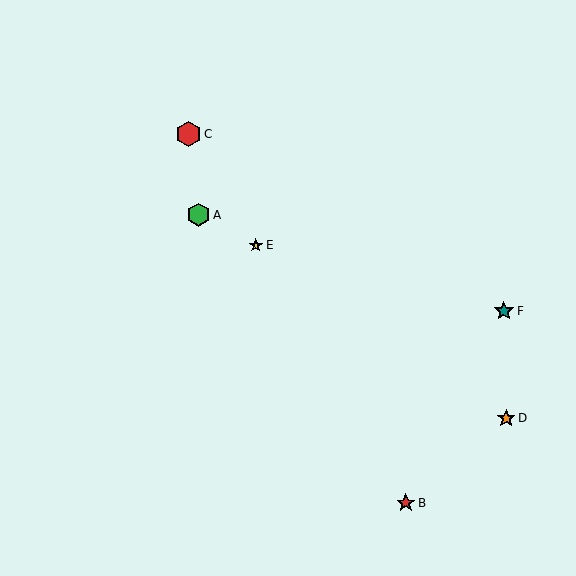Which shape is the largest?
The red hexagon (labeled C) is the largest.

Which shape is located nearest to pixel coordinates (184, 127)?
The red hexagon (labeled C) at (188, 134) is nearest to that location.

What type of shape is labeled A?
Shape A is a green hexagon.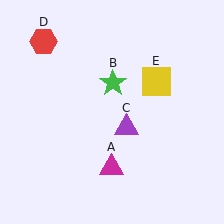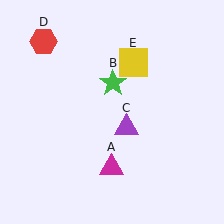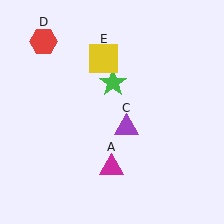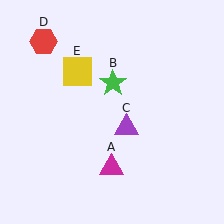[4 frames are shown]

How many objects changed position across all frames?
1 object changed position: yellow square (object E).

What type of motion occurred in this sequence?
The yellow square (object E) rotated counterclockwise around the center of the scene.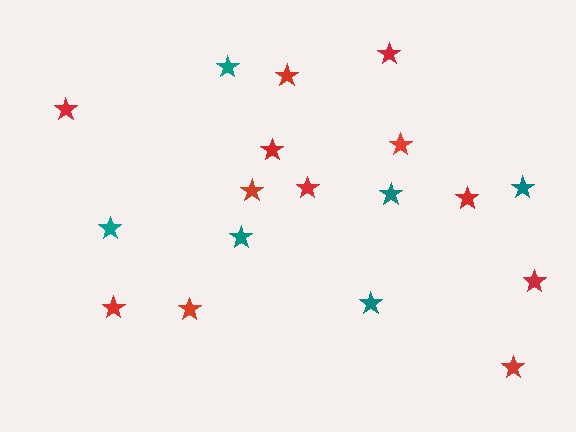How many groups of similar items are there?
There are 2 groups: one group of red stars (12) and one group of teal stars (6).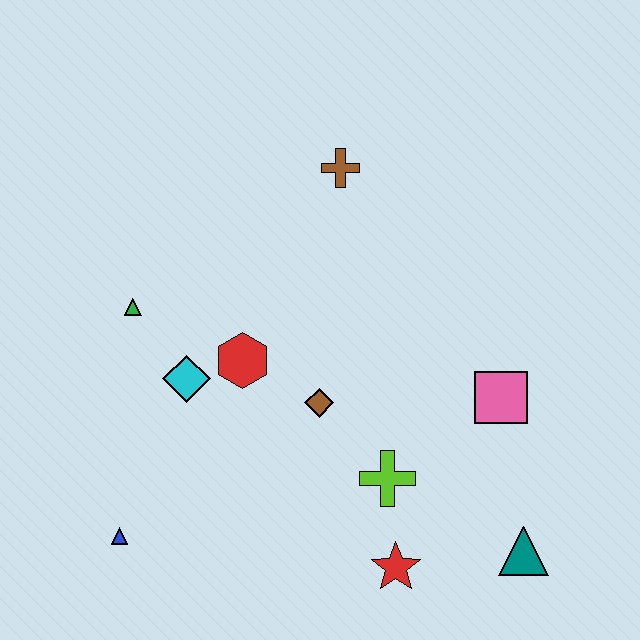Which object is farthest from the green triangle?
The teal triangle is farthest from the green triangle.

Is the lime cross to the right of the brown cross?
Yes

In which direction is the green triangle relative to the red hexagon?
The green triangle is to the left of the red hexagon.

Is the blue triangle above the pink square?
No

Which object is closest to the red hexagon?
The cyan diamond is closest to the red hexagon.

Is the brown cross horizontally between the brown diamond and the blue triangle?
No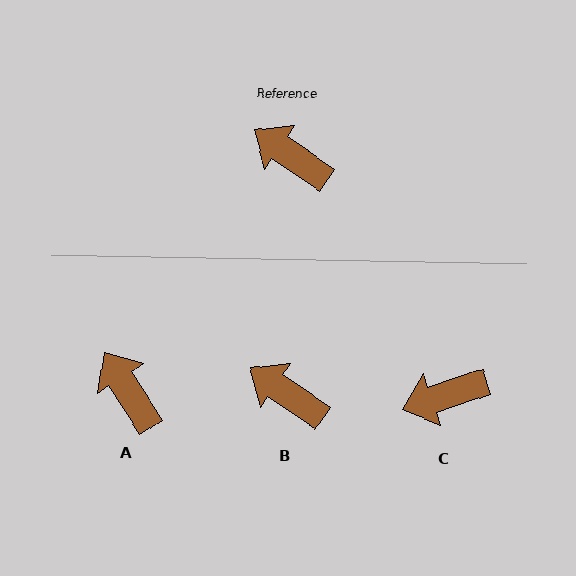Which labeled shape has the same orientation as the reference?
B.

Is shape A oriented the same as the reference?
No, it is off by about 23 degrees.